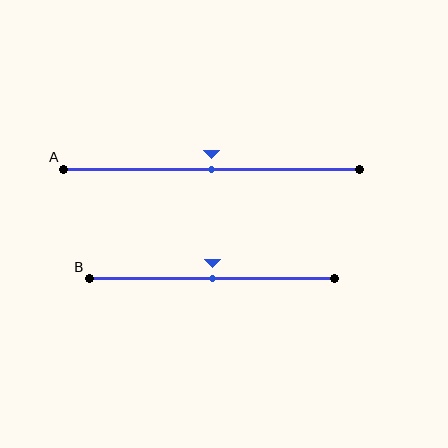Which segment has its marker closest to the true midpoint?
Segment A has its marker closest to the true midpoint.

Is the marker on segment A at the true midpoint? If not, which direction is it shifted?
Yes, the marker on segment A is at the true midpoint.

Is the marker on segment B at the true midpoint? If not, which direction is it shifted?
Yes, the marker on segment B is at the true midpoint.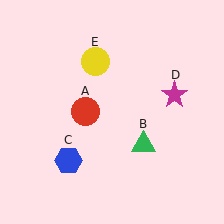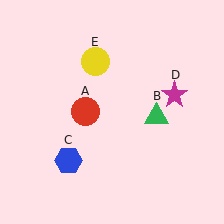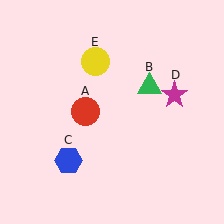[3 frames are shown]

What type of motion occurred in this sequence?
The green triangle (object B) rotated counterclockwise around the center of the scene.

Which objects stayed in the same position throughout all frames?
Red circle (object A) and blue hexagon (object C) and magenta star (object D) and yellow circle (object E) remained stationary.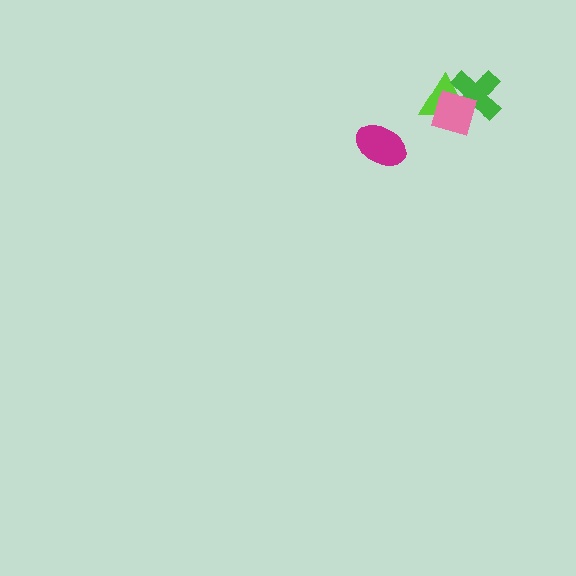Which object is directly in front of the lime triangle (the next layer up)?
The green cross is directly in front of the lime triangle.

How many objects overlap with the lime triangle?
2 objects overlap with the lime triangle.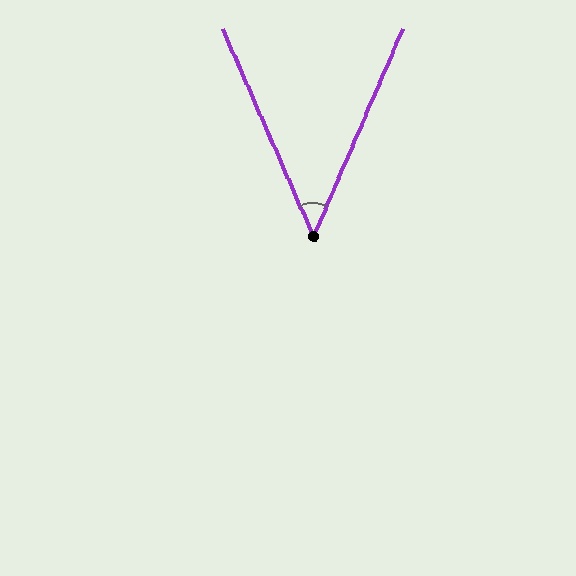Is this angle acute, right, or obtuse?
It is acute.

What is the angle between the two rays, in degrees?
Approximately 47 degrees.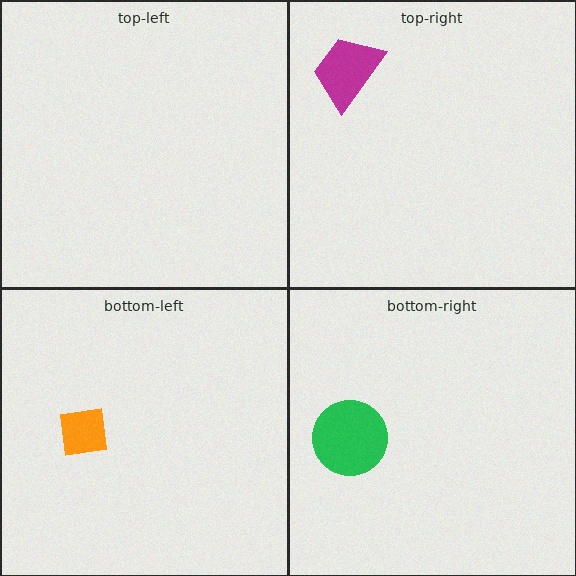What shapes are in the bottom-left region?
The orange square.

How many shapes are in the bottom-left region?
1.